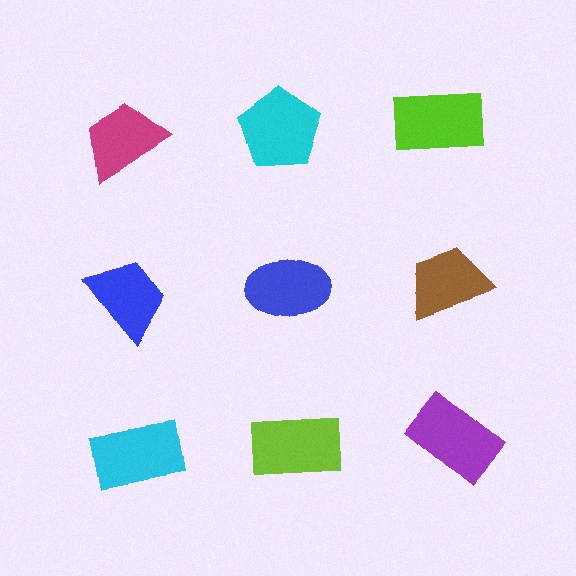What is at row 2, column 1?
A blue trapezoid.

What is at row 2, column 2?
A blue ellipse.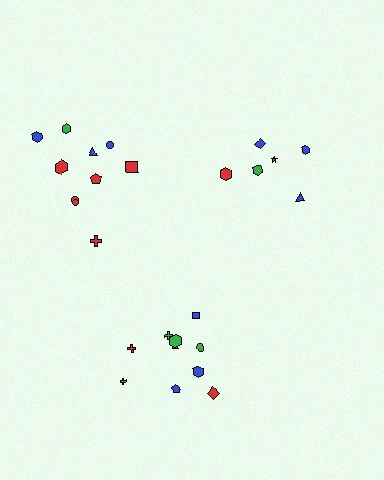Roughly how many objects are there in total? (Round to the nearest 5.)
Roughly 25 objects in total.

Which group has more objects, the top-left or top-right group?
The top-left group.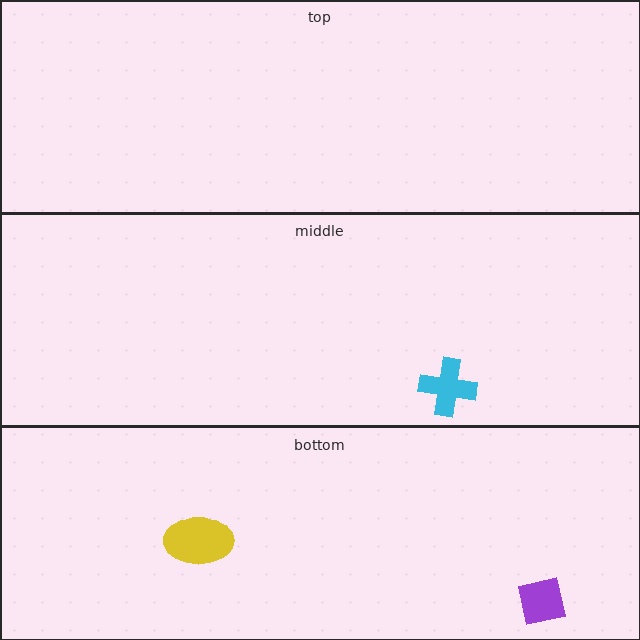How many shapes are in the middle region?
1.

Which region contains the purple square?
The bottom region.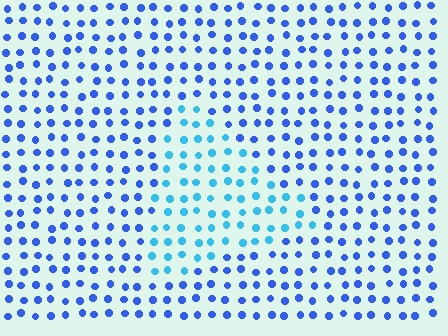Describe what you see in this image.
The image is filled with small blue elements in a uniform arrangement. A triangle-shaped region is visible where the elements are tinted to a slightly different hue, forming a subtle color boundary.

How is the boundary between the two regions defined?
The boundary is defined purely by a slight shift in hue (about 33 degrees). Spacing, size, and orientation are identical on both sides.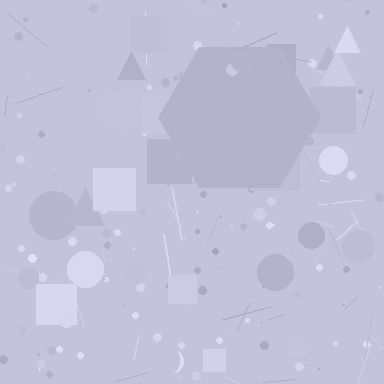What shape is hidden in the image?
A hexagon is hidden in the image.